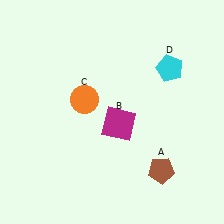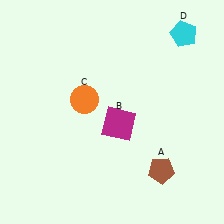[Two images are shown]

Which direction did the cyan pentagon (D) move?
The cyan pentagon (D) moved up.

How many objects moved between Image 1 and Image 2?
1 object moved between the two images.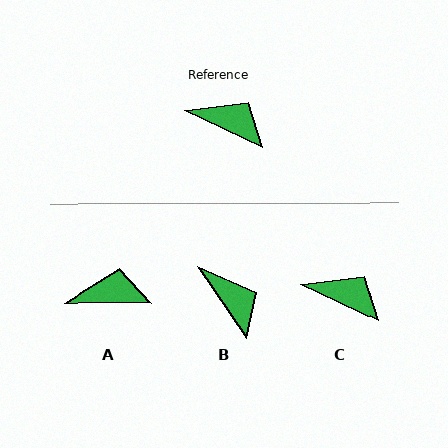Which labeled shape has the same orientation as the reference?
C.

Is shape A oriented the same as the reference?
No, it is off by about 26 degrees.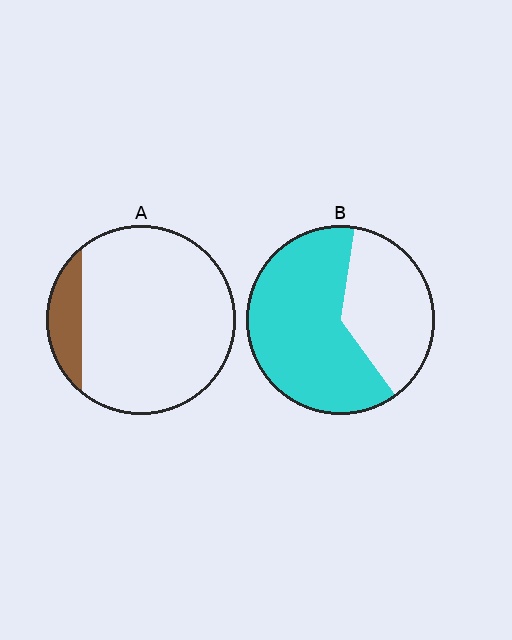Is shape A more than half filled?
No.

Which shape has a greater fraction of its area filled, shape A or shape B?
Shape B.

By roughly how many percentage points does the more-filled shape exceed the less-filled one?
By roughly 50 percentage points (B over A).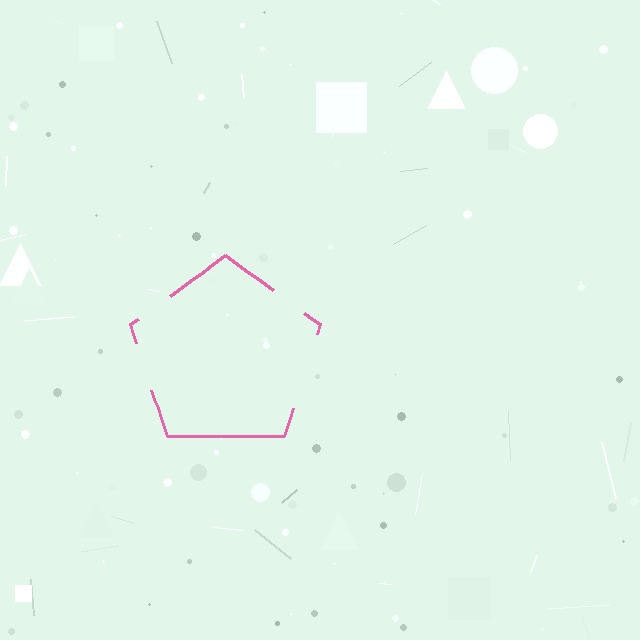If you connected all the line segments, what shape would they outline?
They would outline a pentagon.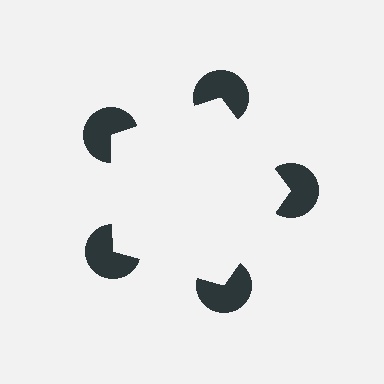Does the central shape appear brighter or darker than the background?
It typically appears slightly brighter than the background, even though no actual brightness change is drawn.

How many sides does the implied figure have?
5 sides.